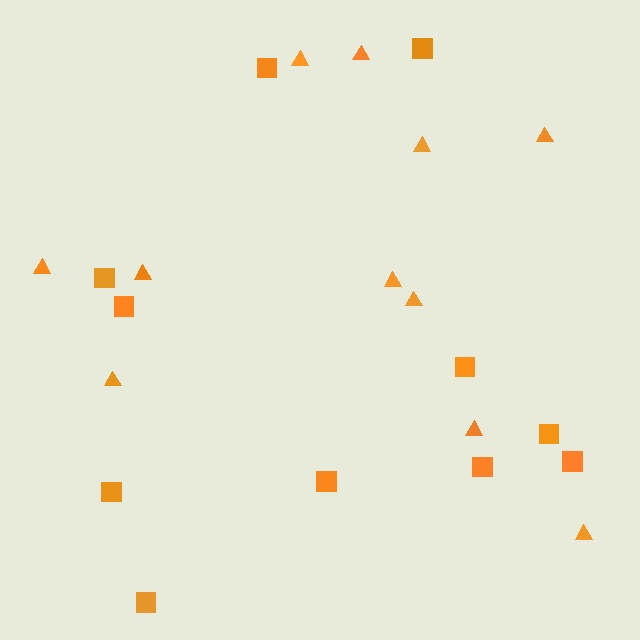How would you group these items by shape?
There are 2 groups: one group of triangles (11) and one group of squares (11).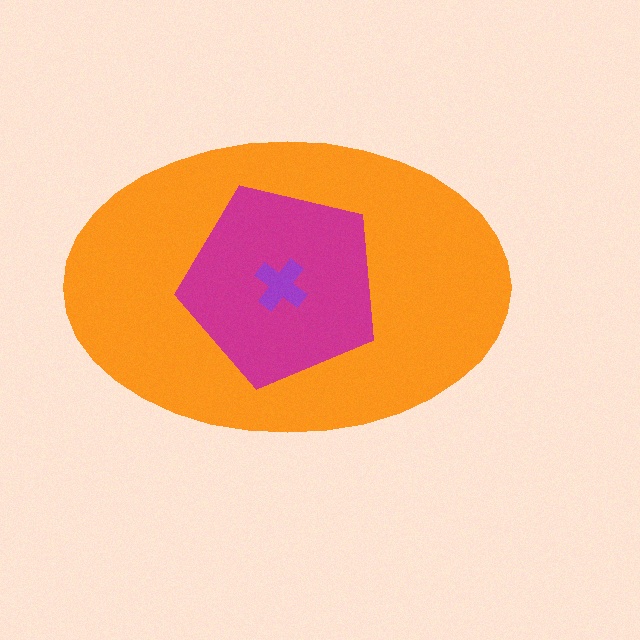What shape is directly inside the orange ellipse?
The magenta pentagon.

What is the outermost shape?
The orange ellipse.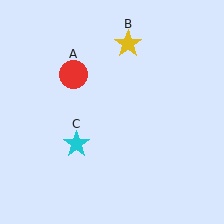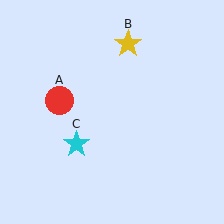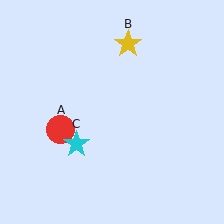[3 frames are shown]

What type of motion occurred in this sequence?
The red circle (object A) rotated counterclockwise around the center of the scene.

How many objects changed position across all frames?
1 object changed position: red circle (object A).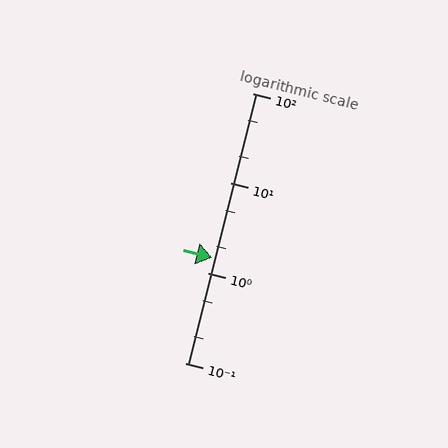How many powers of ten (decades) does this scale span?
The scale spans 3 decades, from 0.1 to 100.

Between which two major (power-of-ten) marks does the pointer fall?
The pointer is between 1 and 10.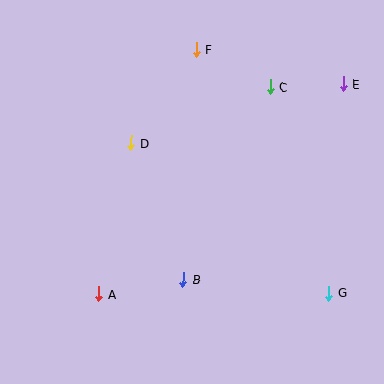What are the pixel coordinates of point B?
Point B is at (183, 279).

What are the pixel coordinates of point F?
Point F is at (196, 50).